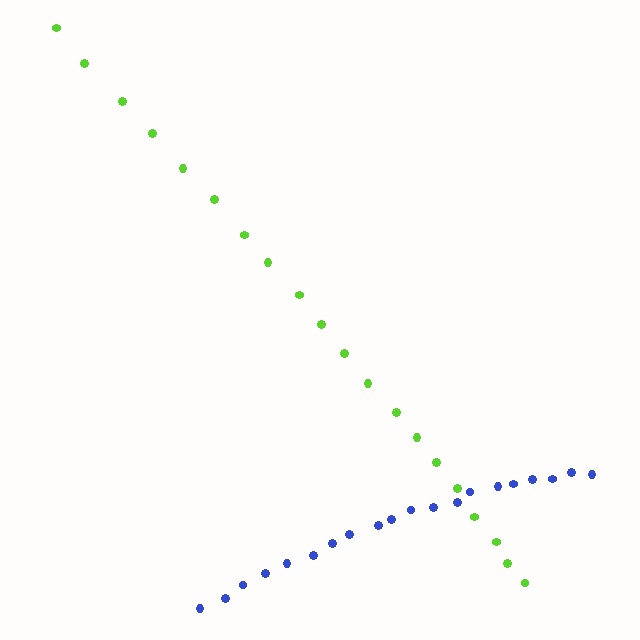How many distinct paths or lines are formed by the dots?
There are 2 distinct paths.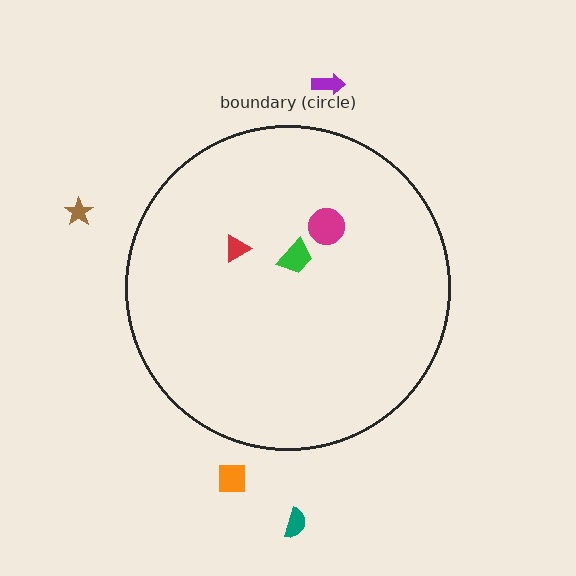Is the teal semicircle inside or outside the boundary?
Outside.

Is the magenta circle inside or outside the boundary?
Inside.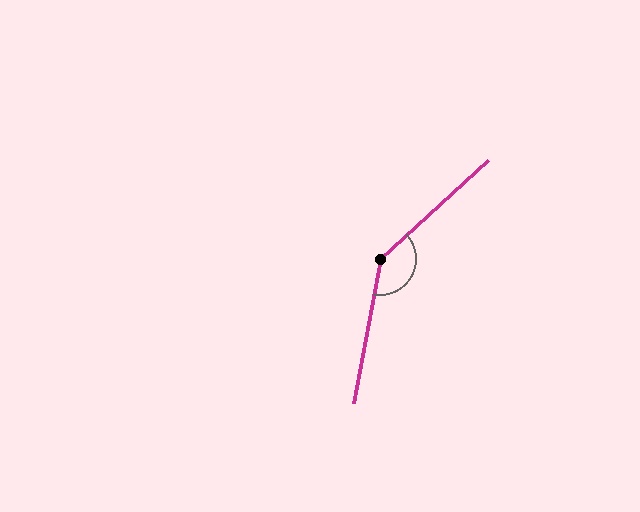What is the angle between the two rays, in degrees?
Approximately 143 degrees.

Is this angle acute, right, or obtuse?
It is obtuse.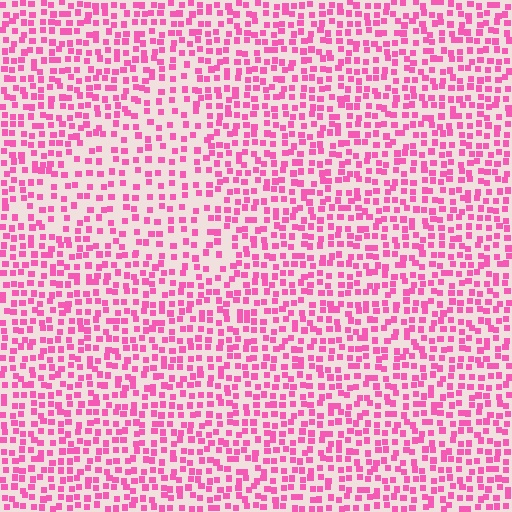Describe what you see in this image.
The image contains small pink elements arranged at two different densities. A triangle-shaped region is visible where the elements are less densely packed than the surrounding area.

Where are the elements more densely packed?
The elements are more densely packed outside the triangle boundary.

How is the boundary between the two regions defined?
The boundary is defined by a change in element density (approximately 1.6x ratio). All elements are the same color, size, and shape.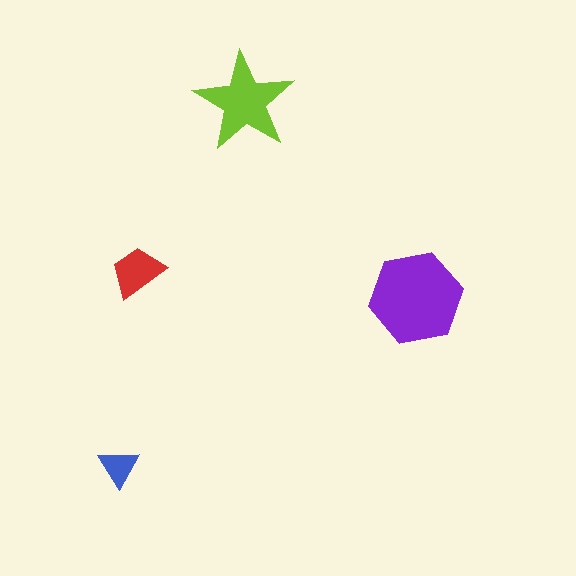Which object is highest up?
The lime star is topmost.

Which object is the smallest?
The blue triangle.